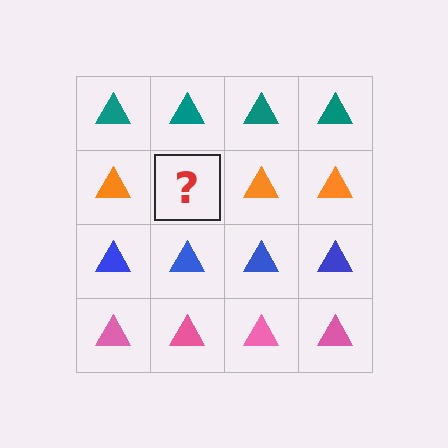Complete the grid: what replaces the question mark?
The question mark should be replaced with an orange triangle.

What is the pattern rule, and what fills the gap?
The rule is that each row has a consistent color. The gap should be filled with an orange triangle.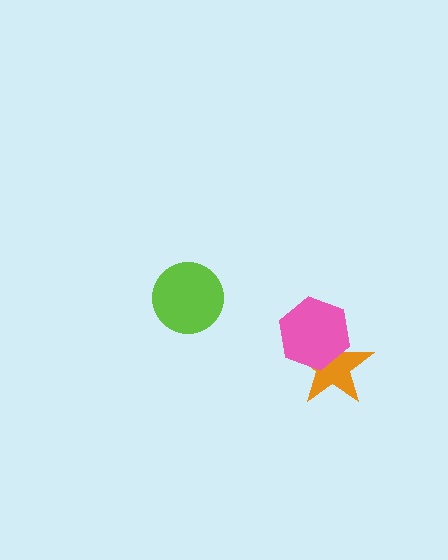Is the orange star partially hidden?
Yes, it is partially covered by another shape.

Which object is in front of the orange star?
The pink hexagon is in front of the orange star.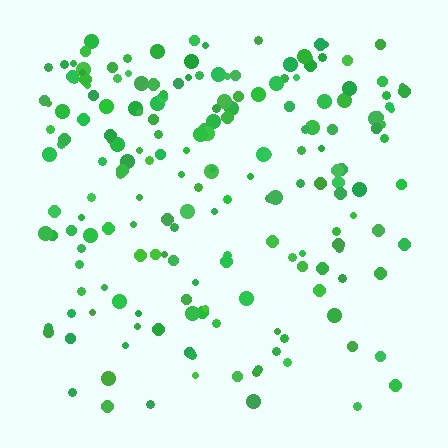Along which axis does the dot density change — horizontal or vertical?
Vertical.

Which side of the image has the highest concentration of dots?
The top.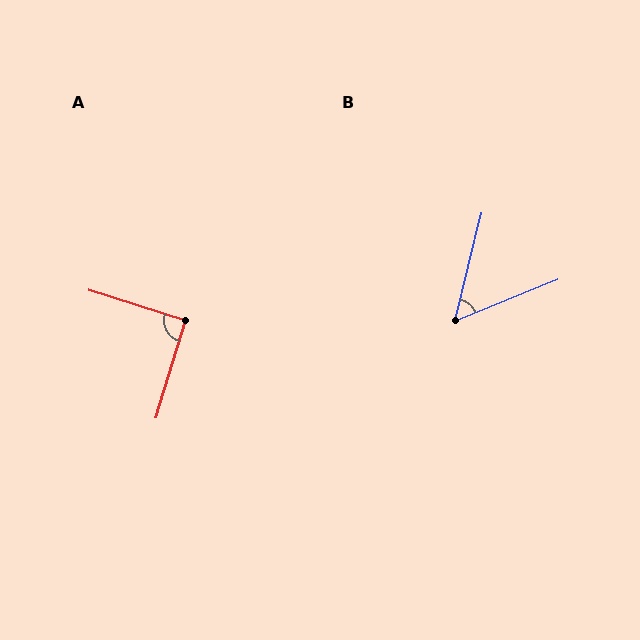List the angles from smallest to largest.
B (54°), A (91°).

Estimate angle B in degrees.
Approximately 54 degrees.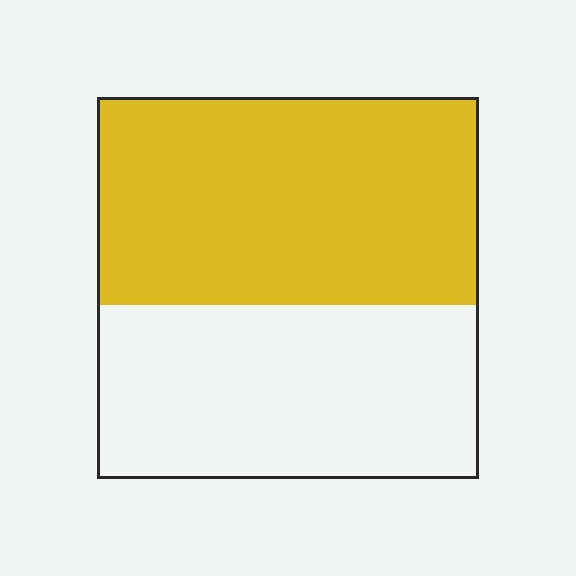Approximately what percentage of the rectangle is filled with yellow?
Approximately 55%.